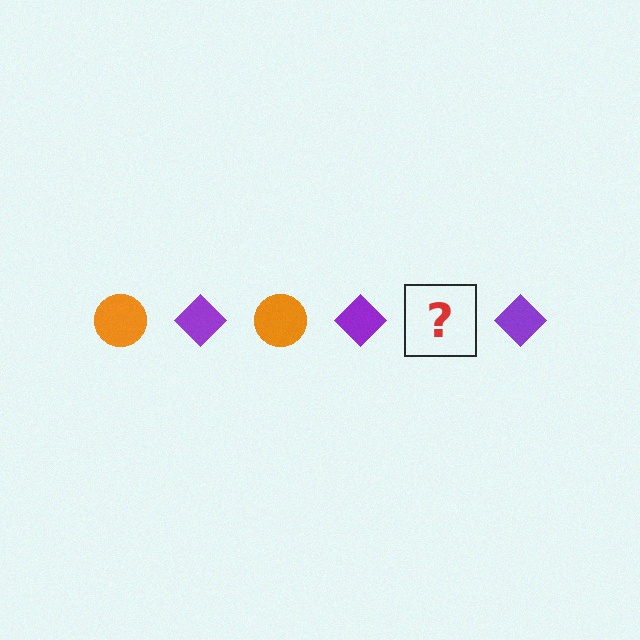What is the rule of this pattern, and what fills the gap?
The rule is that the pattern alternates between orange circle and purple diamond. The gap should be filled with an orange circle.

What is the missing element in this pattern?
The missing element is an orange circle.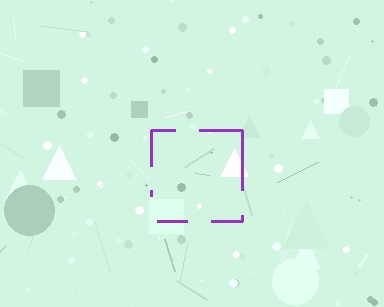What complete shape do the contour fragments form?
The contour fragments form a square.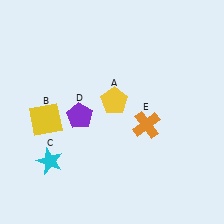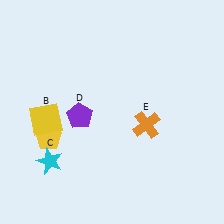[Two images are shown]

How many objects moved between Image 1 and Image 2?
1 object moved between the two images.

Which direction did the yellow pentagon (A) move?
The yellow pentagon (A) moved left.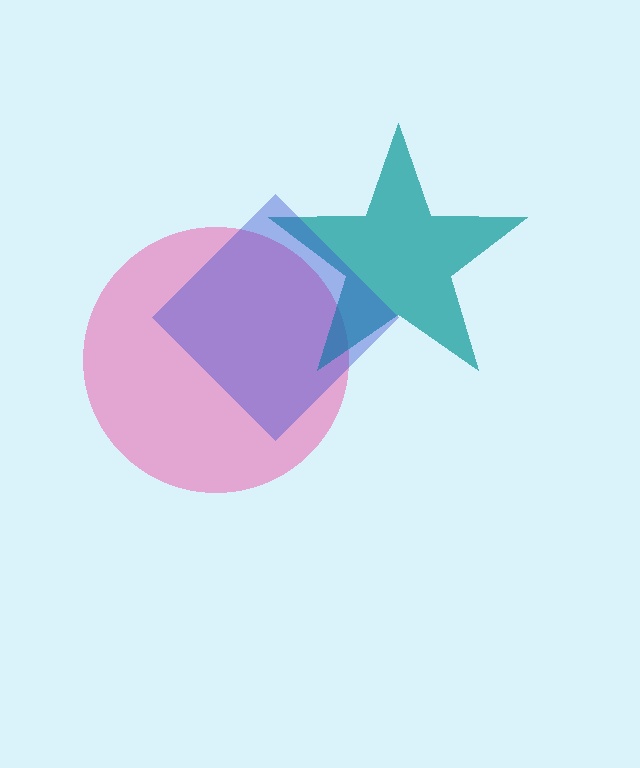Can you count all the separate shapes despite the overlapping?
Yes, there are 3 separate shapes.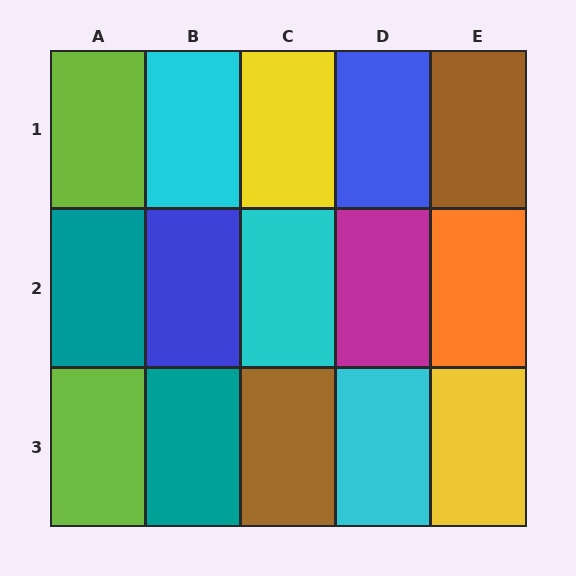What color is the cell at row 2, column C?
Cyan.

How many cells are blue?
2 cells are blue.